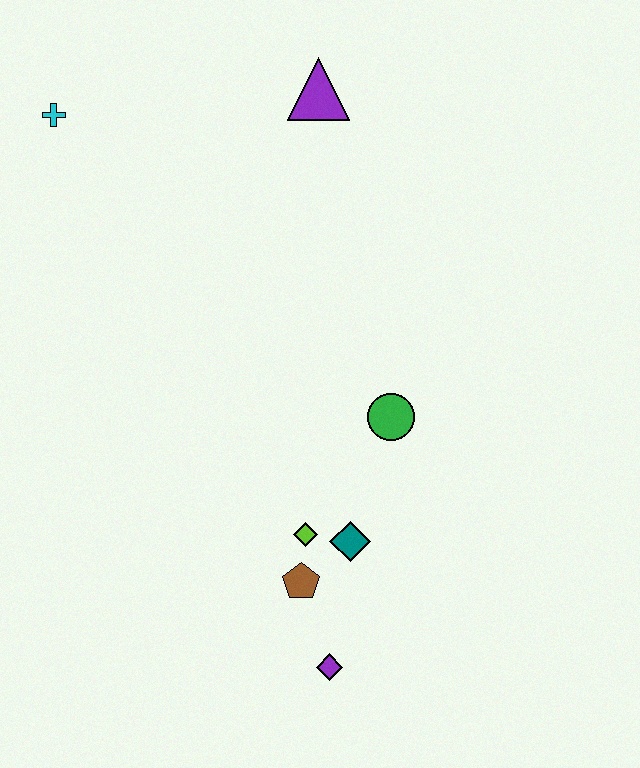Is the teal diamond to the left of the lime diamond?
No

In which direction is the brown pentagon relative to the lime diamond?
The brown pentagon is below the lime diamond.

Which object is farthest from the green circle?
The cyan cross is farthest from the green circle.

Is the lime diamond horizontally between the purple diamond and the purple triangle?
No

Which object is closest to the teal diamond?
The lime diamond is closest to the teal diamond.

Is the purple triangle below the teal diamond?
No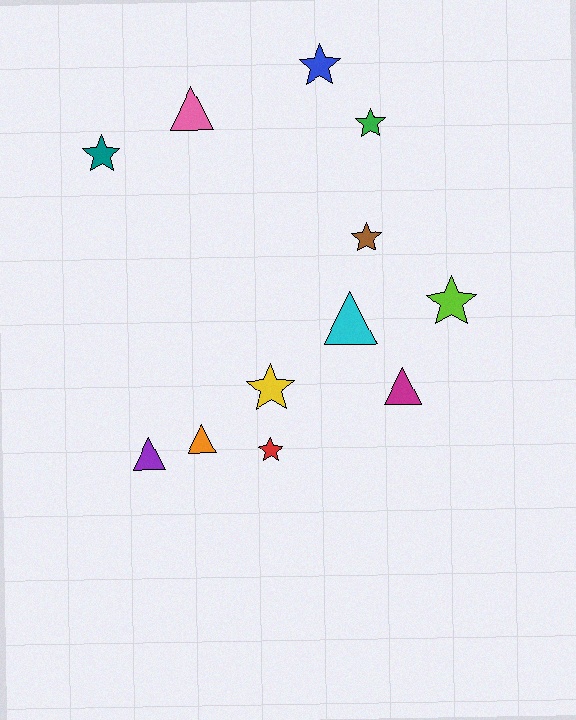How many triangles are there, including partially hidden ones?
There are 5 triangles.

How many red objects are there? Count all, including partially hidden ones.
There is 1 red object.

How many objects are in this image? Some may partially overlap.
There are 12 objects.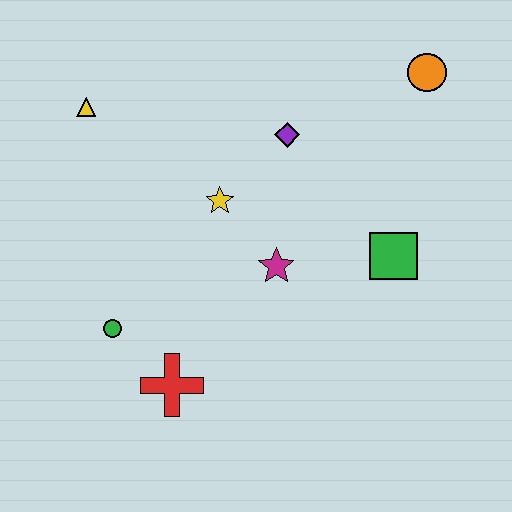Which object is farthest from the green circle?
The orange circle is farthest from the green circle.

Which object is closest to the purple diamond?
The yellow star is closest to the purple diamond.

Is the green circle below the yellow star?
Yes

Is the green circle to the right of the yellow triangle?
Yes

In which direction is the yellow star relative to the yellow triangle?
The yellow star is to the right of the yellow triangle.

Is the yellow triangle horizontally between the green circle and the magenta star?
No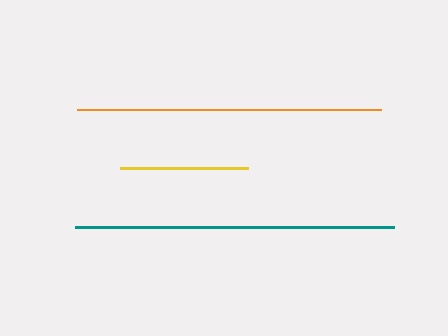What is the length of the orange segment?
The orange segment is approximately 303 pixels long.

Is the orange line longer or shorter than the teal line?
The teal line is longer than the orange line.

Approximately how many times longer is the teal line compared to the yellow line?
The teal line is approximately 2.5 times the length of the yellow line.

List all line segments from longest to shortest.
From longest to shortest: teal, orange, yellow.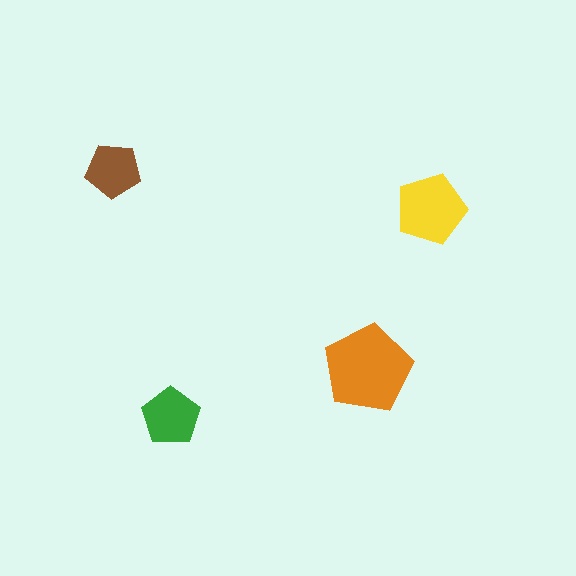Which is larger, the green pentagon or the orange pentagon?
The orange one.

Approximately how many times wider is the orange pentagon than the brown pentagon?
About 1.5 times wider.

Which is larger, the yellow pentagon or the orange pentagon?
The orange one.